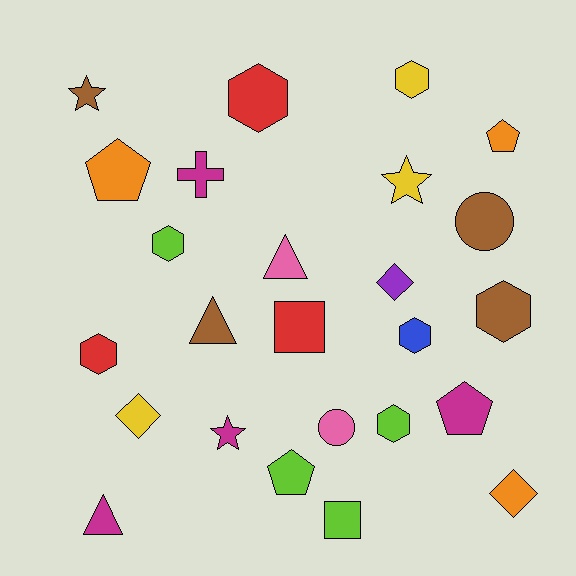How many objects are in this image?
There are 25 objects.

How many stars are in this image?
There are 3 stars.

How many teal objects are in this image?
There are no teal objects.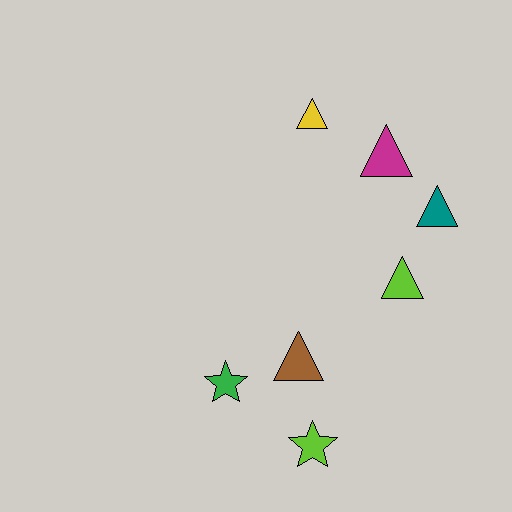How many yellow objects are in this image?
There is 1 yellow object.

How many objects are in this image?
There are 7 objects.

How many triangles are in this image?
There are 5 triangles.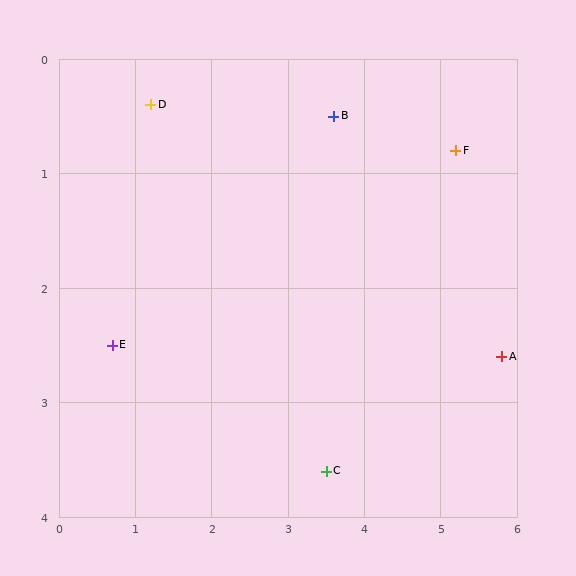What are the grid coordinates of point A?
Point A is at approximately (5.8, 2.6).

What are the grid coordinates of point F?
Point F is at approximately (5.2, 0.8).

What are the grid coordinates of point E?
Point E is at approximately (0.7, 2.5).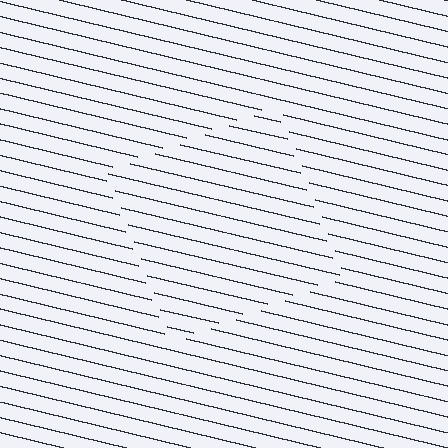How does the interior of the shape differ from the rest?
The interior of the shape contains the same grating, shifted by half a period — the contour is defined by the phase discontinuity where line-ends from the inner and outer gratings abut.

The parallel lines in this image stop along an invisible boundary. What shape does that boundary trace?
An illusory square. The interior of the shape contains the same grating, shifted by half a period — the contour is defined by the phase discontinuity where line-ends from the inner and outer gratings abut.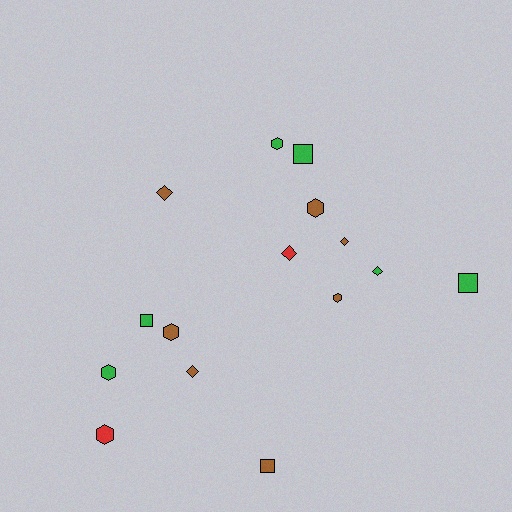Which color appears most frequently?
Brown, with 7 objects.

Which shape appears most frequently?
Hexagon, with 6 objects.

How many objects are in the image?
There are 15 objects.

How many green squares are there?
There are 3 green squares.